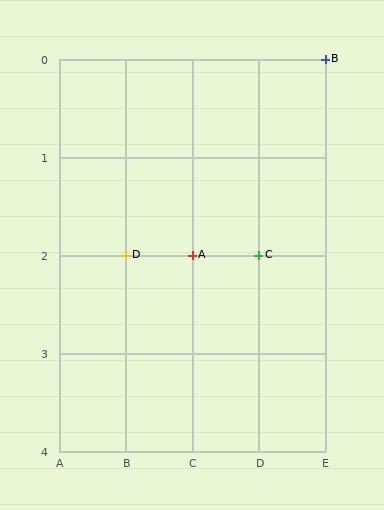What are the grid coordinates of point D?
Point D is at grid coordinates (B, 2).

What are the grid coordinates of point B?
Point B is at grid coordinates (E, 0).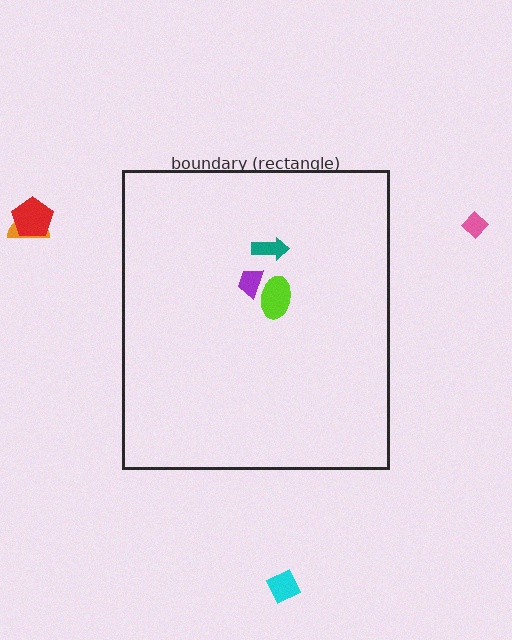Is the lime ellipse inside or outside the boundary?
Inside.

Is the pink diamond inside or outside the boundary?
Outside.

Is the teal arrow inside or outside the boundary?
Inside.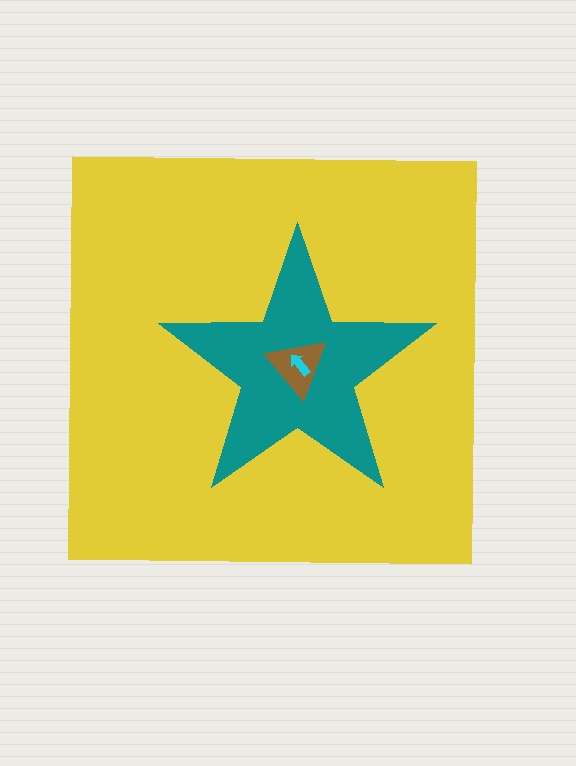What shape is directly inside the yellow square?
The teal star.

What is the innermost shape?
The cyan arrow.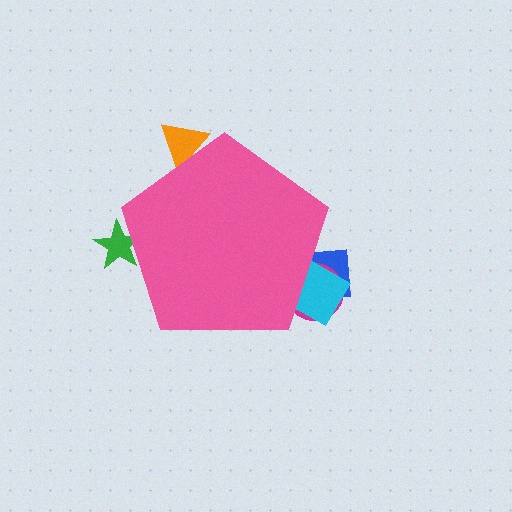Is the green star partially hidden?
Yes, the green star is partially hidden behind the pink pentagon.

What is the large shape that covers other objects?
A pink pentagon.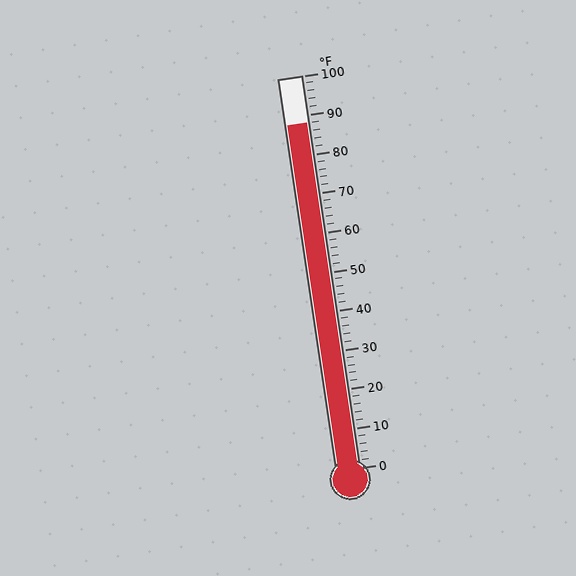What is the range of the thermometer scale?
The thermometer scale ranges from 0°F to 100°F.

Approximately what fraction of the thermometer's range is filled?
The thermometer is filled to approximately 90% of its range.